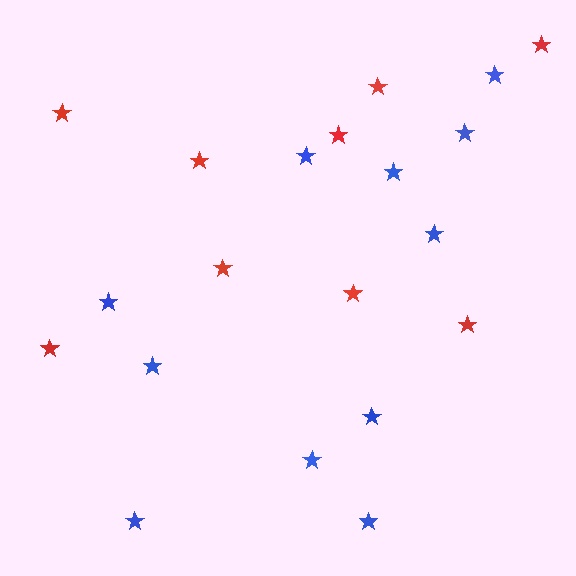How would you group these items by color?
There are 2 groups: one group of blue stars (11) and one group of red stars (9).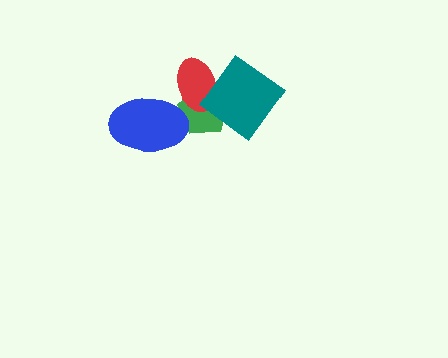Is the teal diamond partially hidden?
No, no other shape covers it.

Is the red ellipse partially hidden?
Yes, it is partially covered by another shape.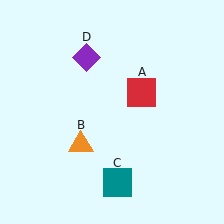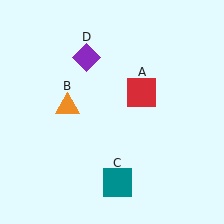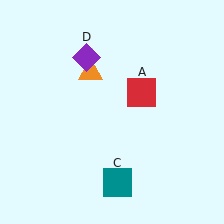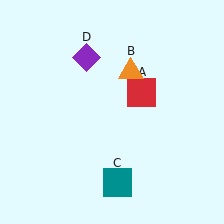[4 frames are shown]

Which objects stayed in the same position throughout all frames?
Red square (object A) and teal square (object C) and purple diamond (object D) remained stationary.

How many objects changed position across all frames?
1 object changed position: orange triangle (object B).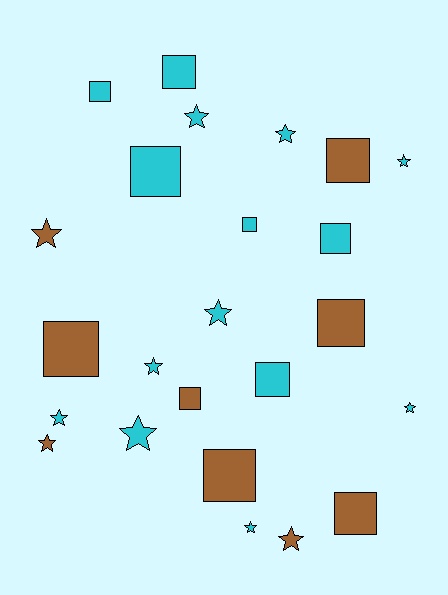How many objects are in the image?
There are 24 objects.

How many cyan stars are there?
There are 9 cyan stars.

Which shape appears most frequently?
Star, with 12 objects.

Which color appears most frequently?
Cyan, with 15 objects.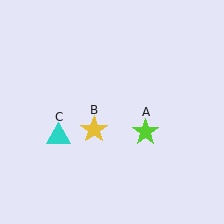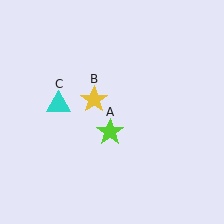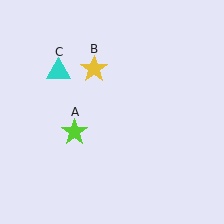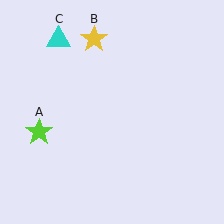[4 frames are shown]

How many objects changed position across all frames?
3 objects changed position: lime star (object A), yellow star (object B), cyan triangle (object C).